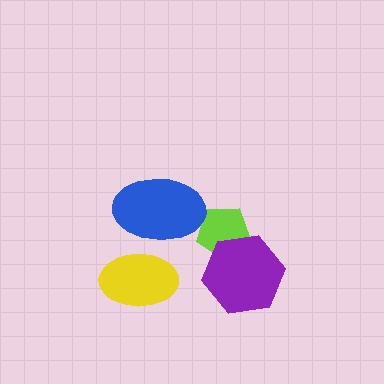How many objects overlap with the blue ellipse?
1 object overlaps with the blue ellipse.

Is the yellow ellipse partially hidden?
No, no other shape covers it.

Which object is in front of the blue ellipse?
The yellow ellipse is in front of the blue ellipse.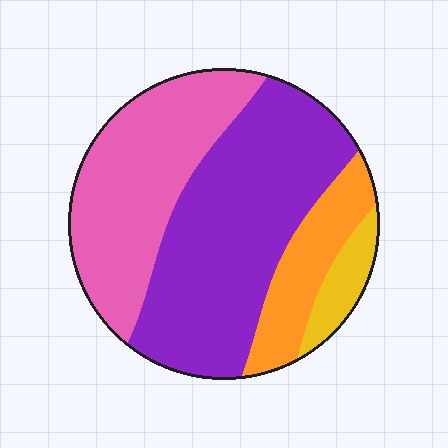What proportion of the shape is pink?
Pink covers about 35% of the shape.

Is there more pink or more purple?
Purple.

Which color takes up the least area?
Yellow, at roughly 5%.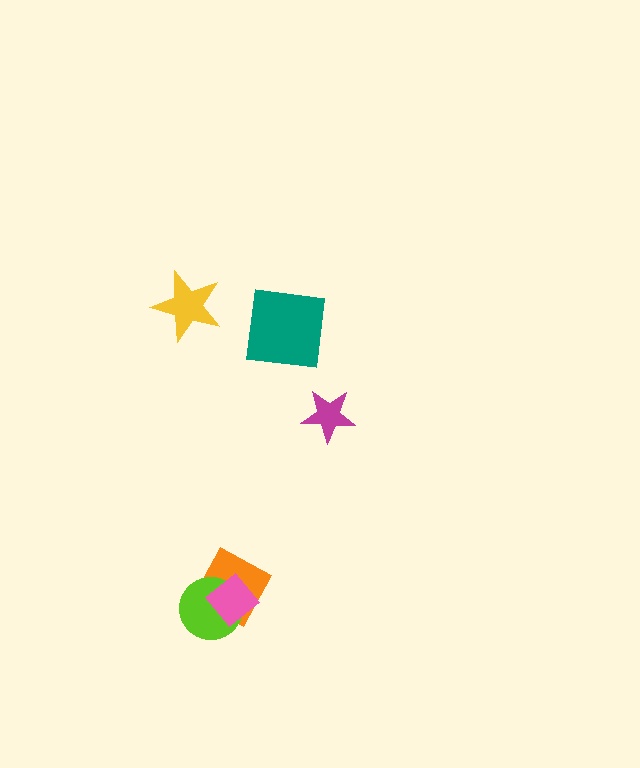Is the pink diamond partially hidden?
No, no other shape covers it.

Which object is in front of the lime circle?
The pink diamond is in front of the lime circle.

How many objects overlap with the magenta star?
0 objects overlap with the magenta star.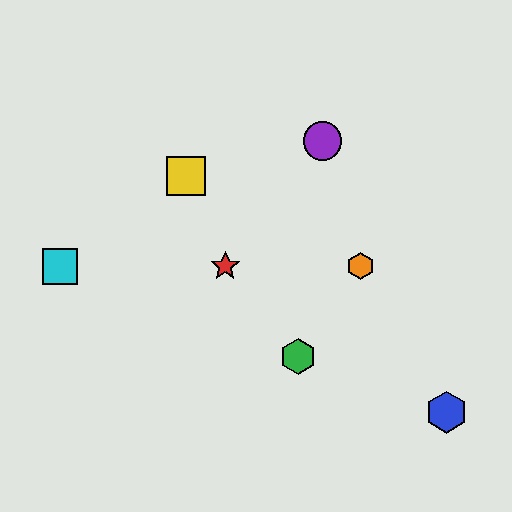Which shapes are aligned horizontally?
The red star, the orange hexagon, the cyan square are aligned horizontally.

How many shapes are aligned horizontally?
3 shapes (the red star, the orange hexagon, the cyan square) are aligned horizontally.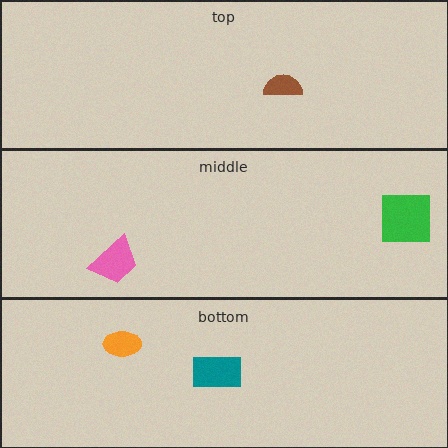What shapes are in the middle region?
The green square, the pink trapezoid.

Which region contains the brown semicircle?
The top region.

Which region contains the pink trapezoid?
The middle region.